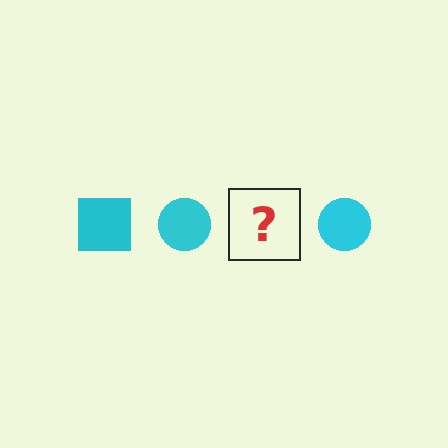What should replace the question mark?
The question mark should be replaced with a cyan square.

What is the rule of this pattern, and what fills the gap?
The rule is that the pattern cycles through square, circle shapes in cyan. The gap should be filled with a cyan square.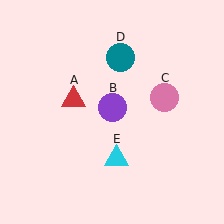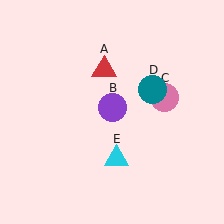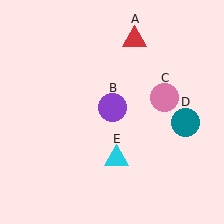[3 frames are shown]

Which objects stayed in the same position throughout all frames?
Purple circle (object B) and pink circle (object C) and cyan triangle (object E) remained stationary.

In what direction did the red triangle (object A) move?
The red triangle (object A) moved up and to the right.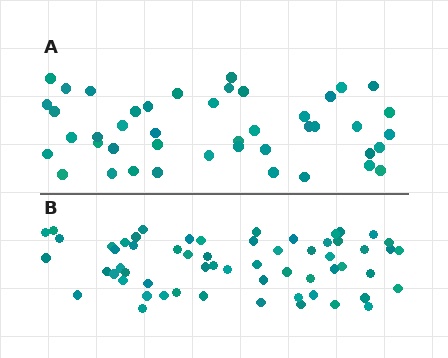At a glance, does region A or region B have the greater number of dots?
Region B (the bottom region) has more dots.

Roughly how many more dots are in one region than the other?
Region B has approximately 15 more dots than region A.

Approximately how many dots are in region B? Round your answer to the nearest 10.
About 60 dots.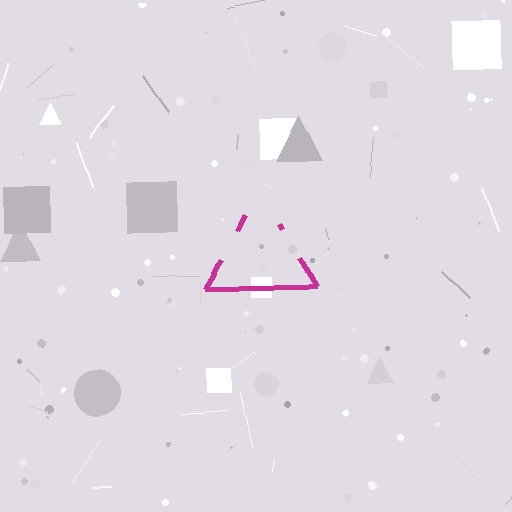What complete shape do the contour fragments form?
The contour fragments form a triangle.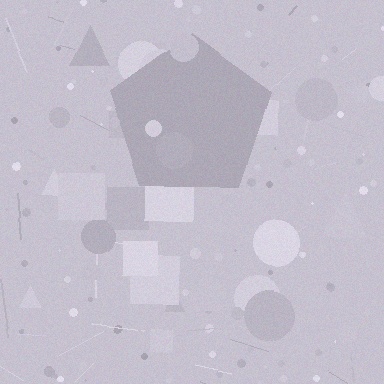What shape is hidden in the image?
A pentagon is hidden in the image.